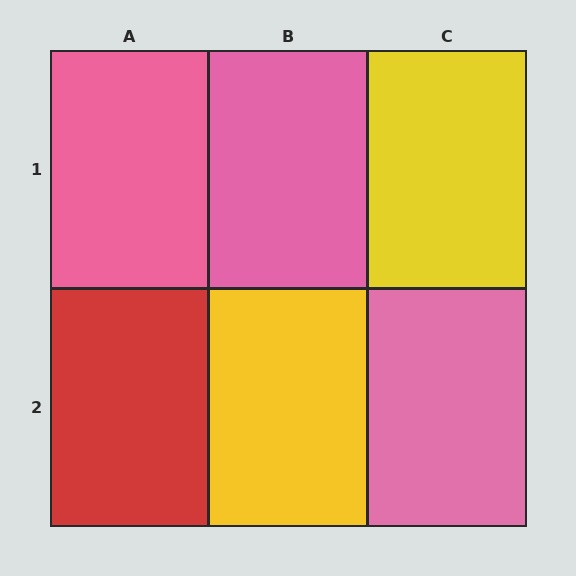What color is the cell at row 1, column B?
Pink.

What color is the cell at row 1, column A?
Pink.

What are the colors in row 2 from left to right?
Red, yellow, pink.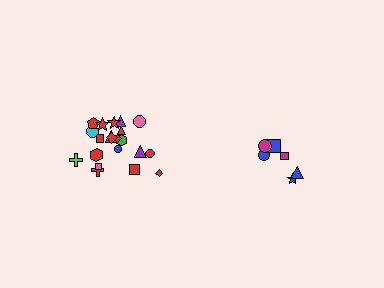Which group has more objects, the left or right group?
The left group.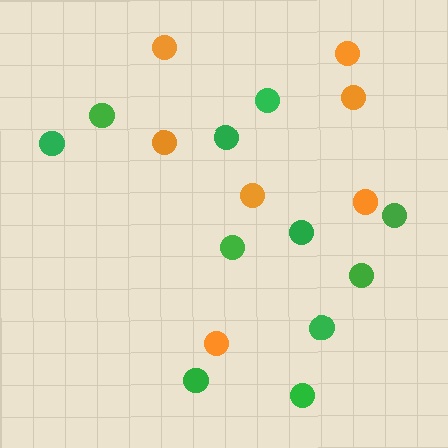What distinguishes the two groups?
There are 2 groups: one group of green circles (11) and one group of orange circles (7).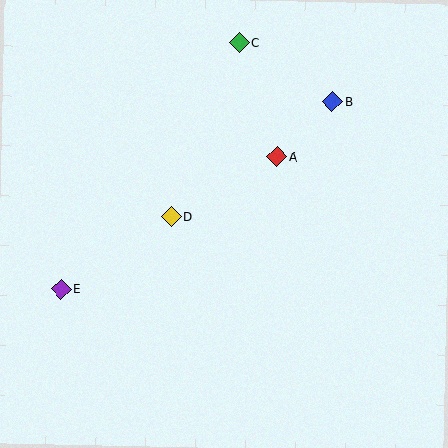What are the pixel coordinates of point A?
Point A is at (277, 157).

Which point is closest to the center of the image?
Point D at (171, 216) is closest to the center.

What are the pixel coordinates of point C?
Point C is at (239, 43).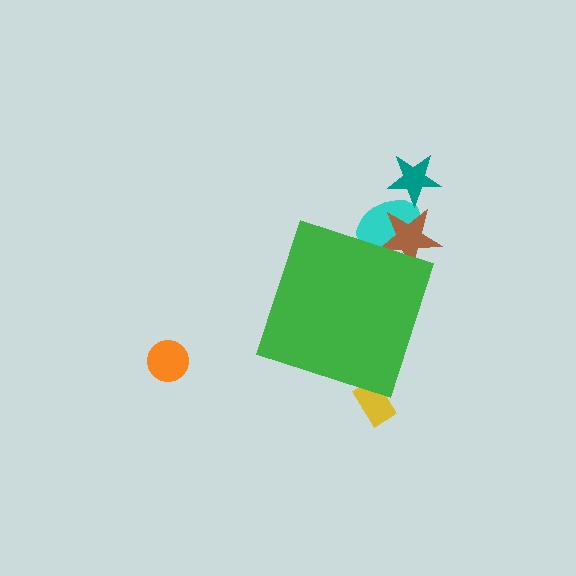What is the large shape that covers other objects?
A green diamond.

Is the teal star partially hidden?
No, the teal star is fully visible.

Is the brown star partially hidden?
Yes, the brown star is partially hidden behind the green diamond.